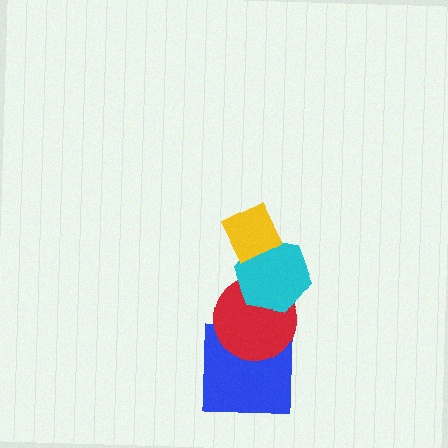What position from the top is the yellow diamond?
The yellow diamond is 1st from the top.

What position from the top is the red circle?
The red circle is 3rd from the top.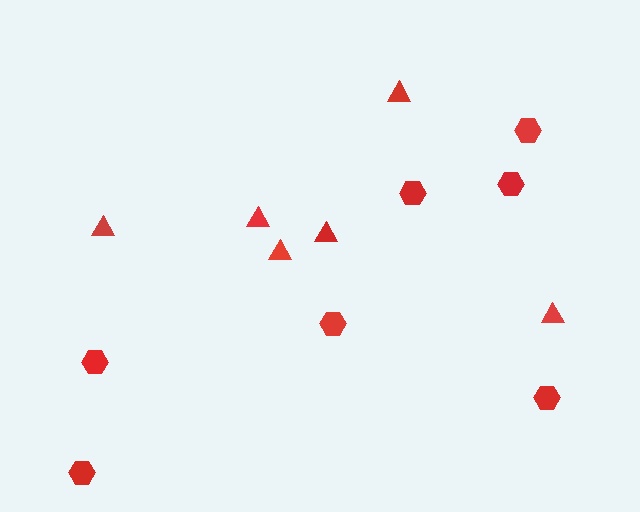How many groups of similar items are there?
There are 2 groups: one group of hexagons (7) and one group of triangles (6).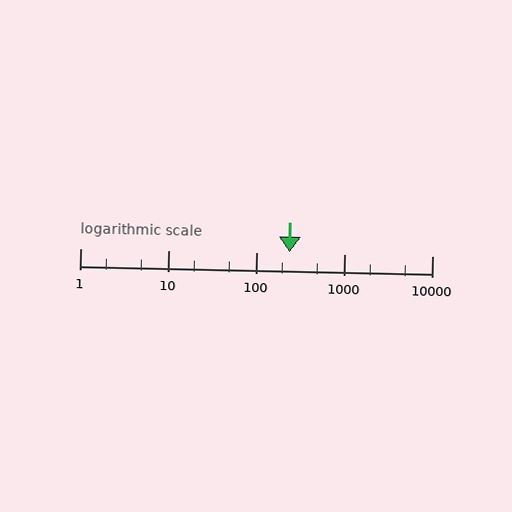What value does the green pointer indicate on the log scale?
The pointer indicates approximately 240.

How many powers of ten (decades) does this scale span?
The scale spans 4 decades, from 1 to 10000.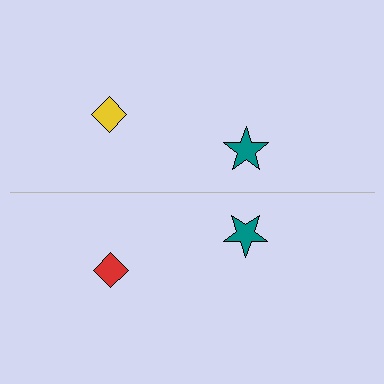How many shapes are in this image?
There are 4 shapes in this image.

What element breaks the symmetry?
The red diamond on the bottom side breaks the symmetry — its mirror counterpart is yellow.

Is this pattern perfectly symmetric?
No, the pattern is not perfectly symmetric. The red diamond on the bottom side breaks the symmetry — its mirror counterpart is yellow.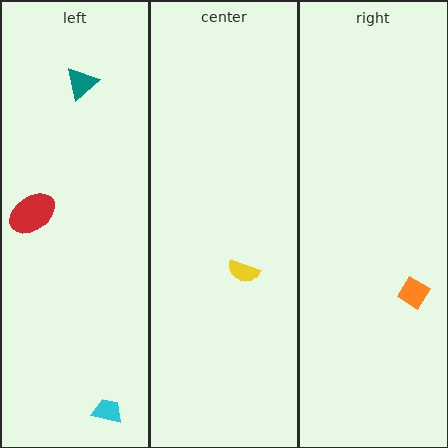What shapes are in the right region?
The orange diamond.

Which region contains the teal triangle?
The left region.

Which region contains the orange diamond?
The right region.